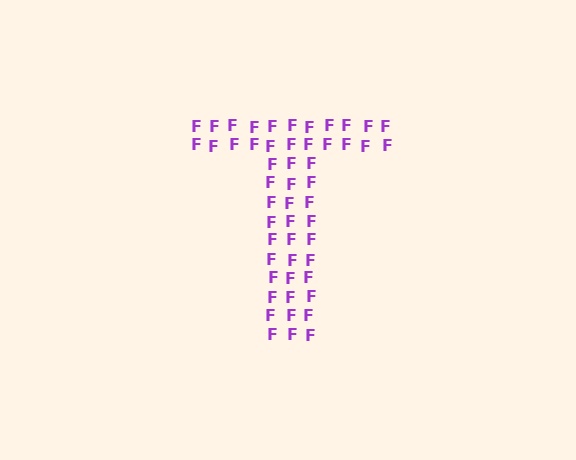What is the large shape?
The large shape is the letter T.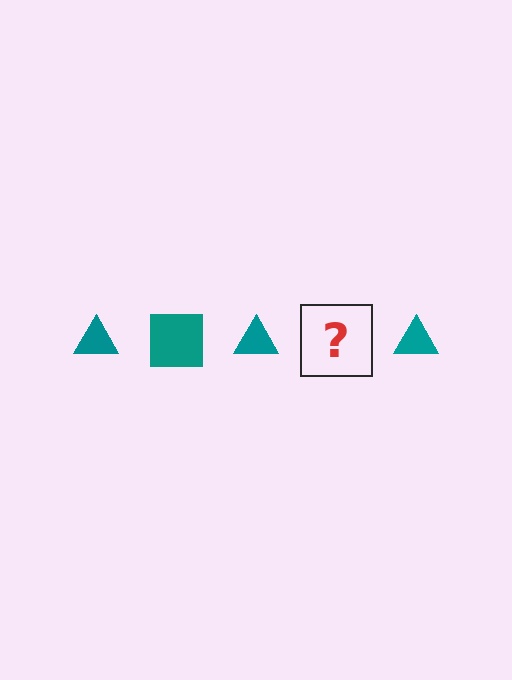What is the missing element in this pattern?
The missing element is a teal square.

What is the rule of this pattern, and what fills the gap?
The rule is that the pattern cycles through triangle, square shapes in teal. The gap should be filled with a teal square.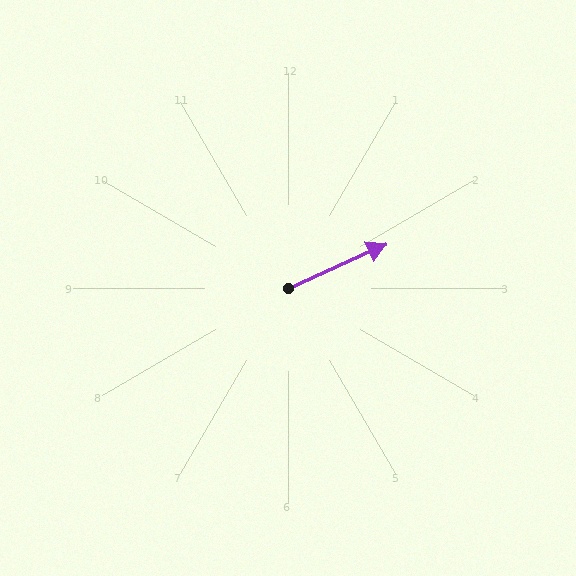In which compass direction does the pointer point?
Northeast.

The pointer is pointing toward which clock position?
Roughly 2 o'clock.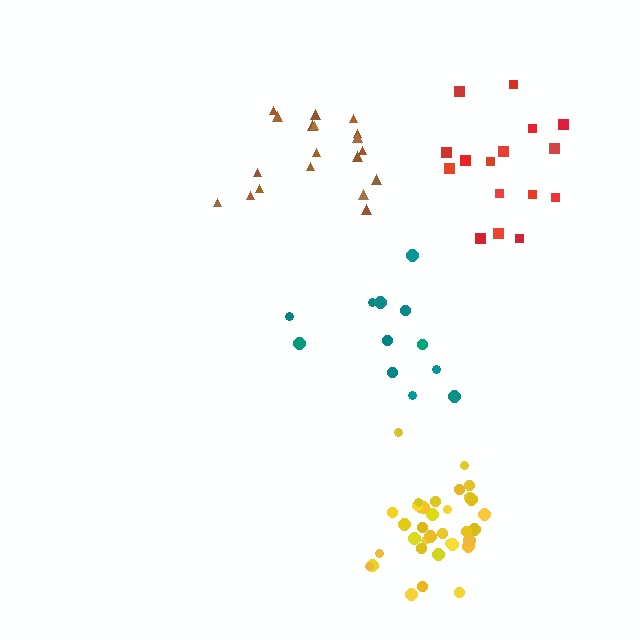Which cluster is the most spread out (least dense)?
Teal.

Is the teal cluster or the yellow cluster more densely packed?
Yellow.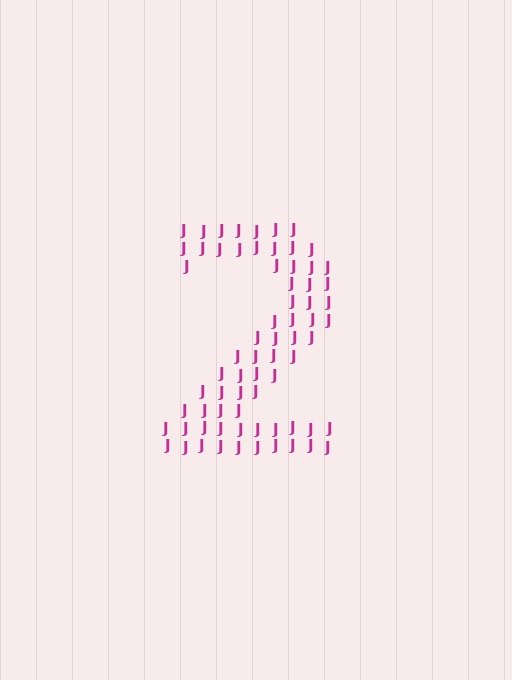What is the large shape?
The large shape is the digit 2.